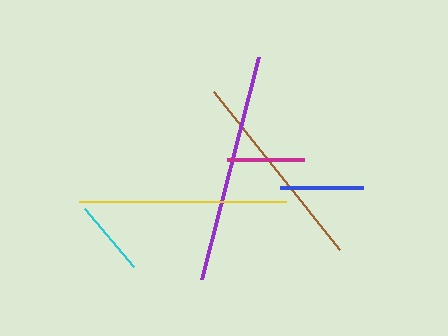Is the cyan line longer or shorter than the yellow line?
The yellow line is longer than the cyan line.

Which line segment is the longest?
The purple line is the longest at approximately 229 pixels.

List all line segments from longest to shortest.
From longest to shortest: purple, yellow, brown, blue, magenta, cyan.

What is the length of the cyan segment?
The cyan segment is approximately 76 pixels long.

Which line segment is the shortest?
The cyan line is the shortest at approximately 76 pixels.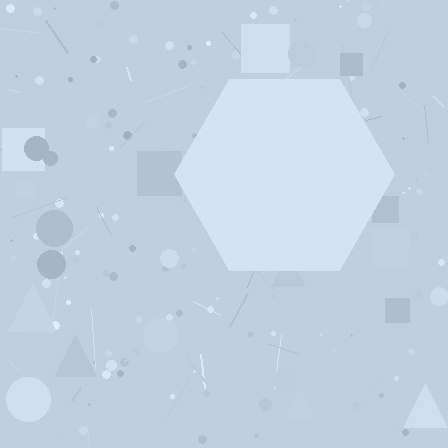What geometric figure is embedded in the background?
A hexagon is embedded in the background.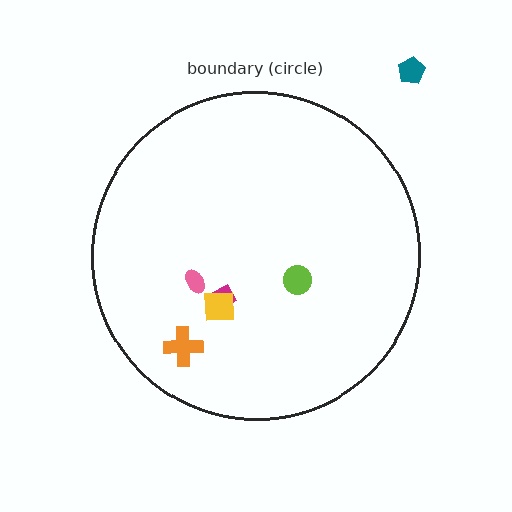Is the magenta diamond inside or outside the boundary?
Inside.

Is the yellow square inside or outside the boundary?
Inside.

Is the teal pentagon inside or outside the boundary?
Outside.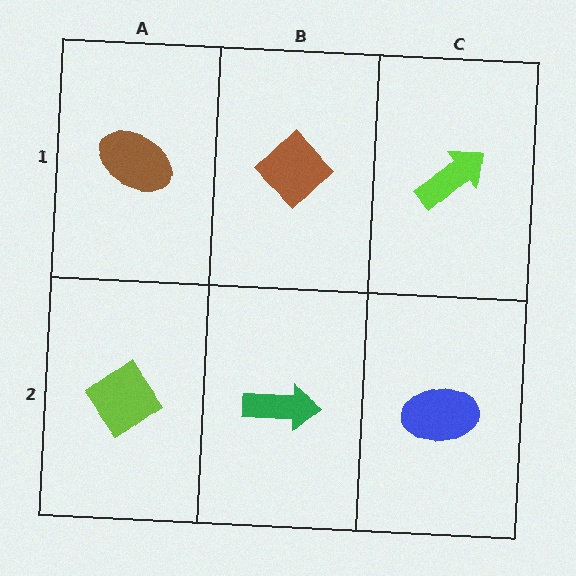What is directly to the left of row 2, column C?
A green arrow.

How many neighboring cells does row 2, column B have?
3.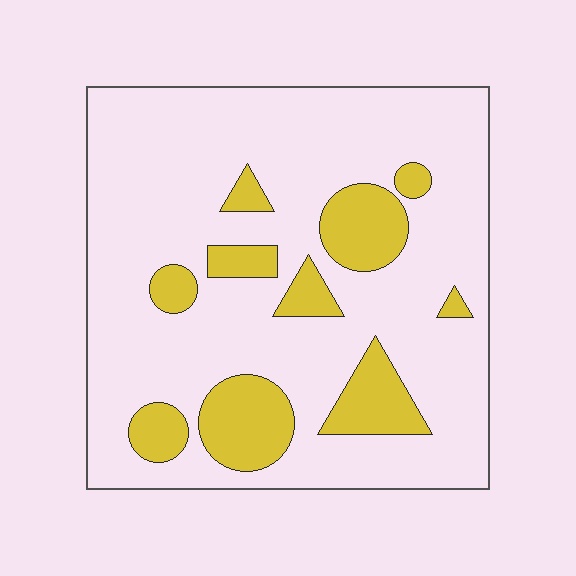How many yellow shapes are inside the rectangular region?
10.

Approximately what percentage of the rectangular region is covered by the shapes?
Approximately 20%.